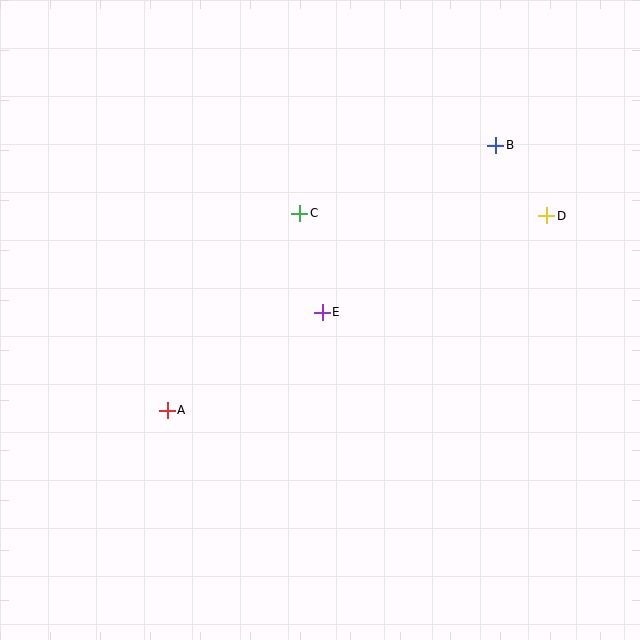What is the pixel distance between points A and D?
The distance between A and D is 426 pixels.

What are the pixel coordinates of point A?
Point A is at (167, 410).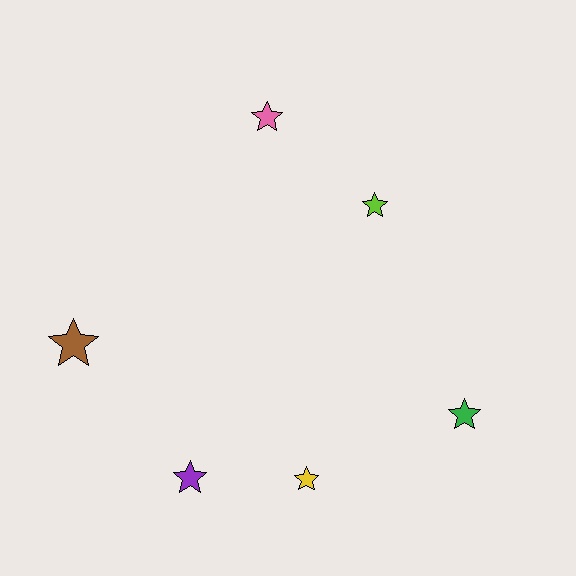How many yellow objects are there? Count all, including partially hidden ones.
There is 1 yellow object.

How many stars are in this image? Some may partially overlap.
There are 6 stars.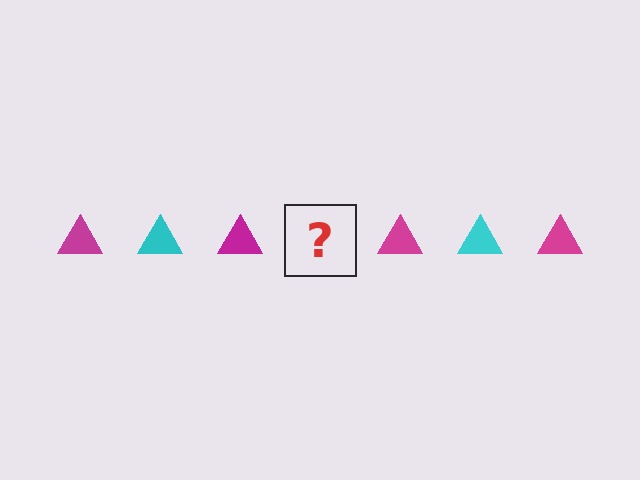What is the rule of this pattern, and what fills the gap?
The rule is that the pattern cycles through magenta, cyan triangles. The gap should be filled with a cyan triangle.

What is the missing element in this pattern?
The missing element is a cyan triangle.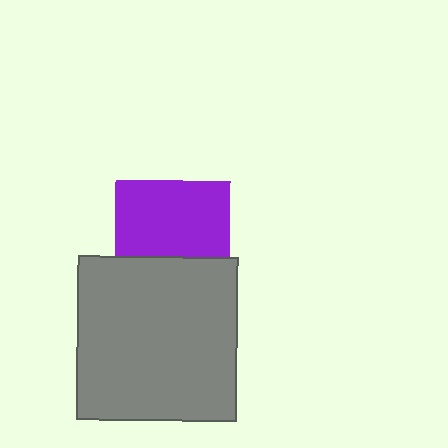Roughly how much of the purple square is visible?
Most of it is visible (roughly 67%).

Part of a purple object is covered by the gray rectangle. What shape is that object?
It is a square.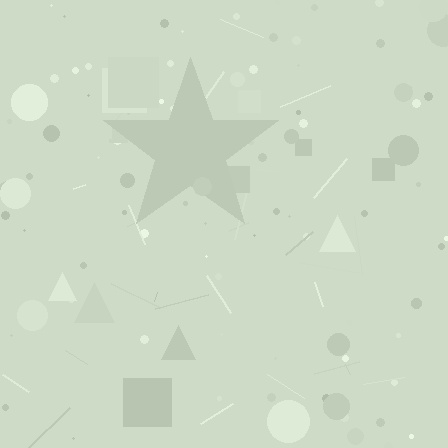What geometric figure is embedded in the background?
A star is embedded in the background.